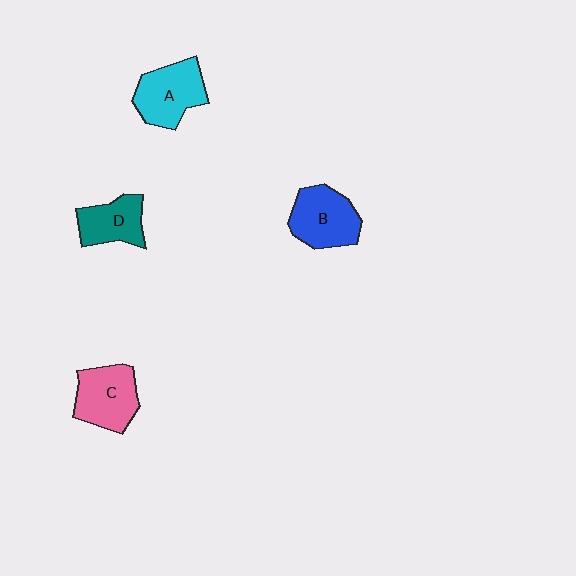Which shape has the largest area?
Shape B (blue).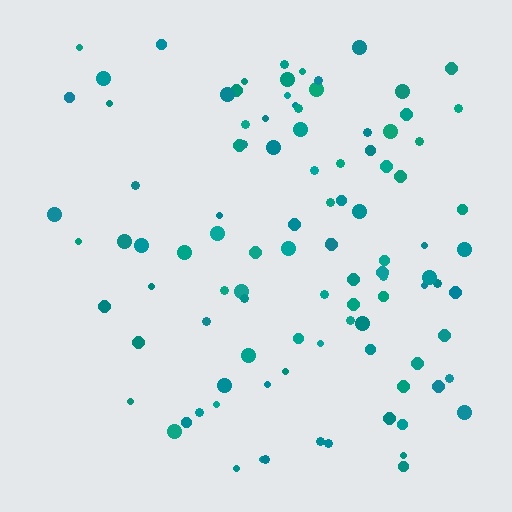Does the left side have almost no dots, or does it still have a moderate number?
Still a moderate number, just noticeably fewer than the right.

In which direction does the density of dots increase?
From left to right, with the right side densest.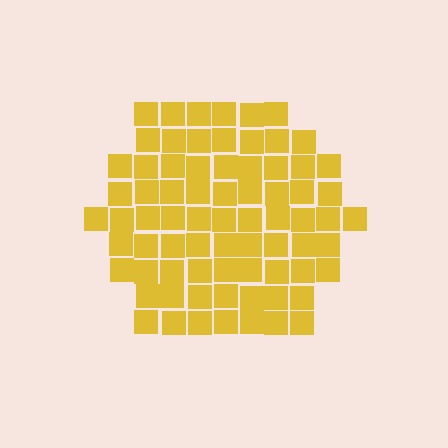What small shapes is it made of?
It is made of small squares.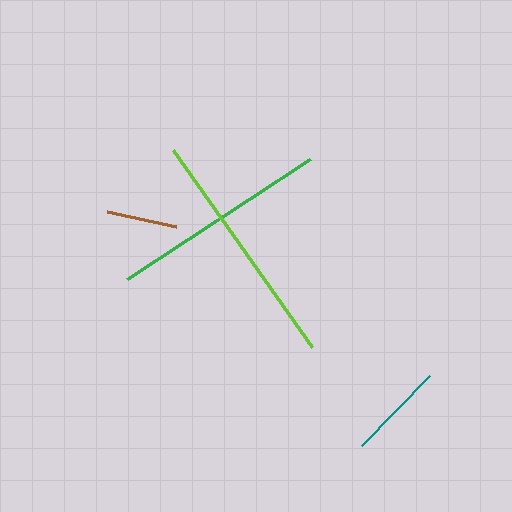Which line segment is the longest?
The lime line is the longest at approximately 241 pixels.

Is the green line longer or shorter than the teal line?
The green line is longer than the teal line.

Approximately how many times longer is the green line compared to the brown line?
The green line is approximately 3.1 times the length of the brown line.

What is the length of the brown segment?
The brown segment is approximately 71 pixels long.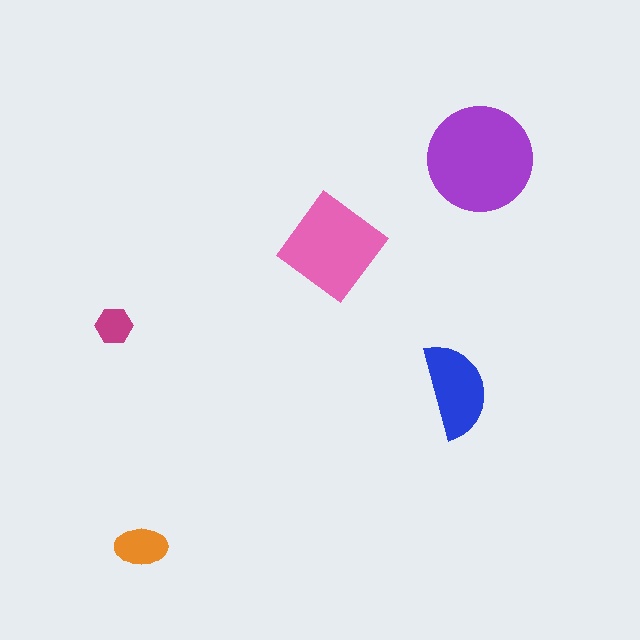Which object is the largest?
The purple circle.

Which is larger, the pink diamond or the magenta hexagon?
The pink diamond.